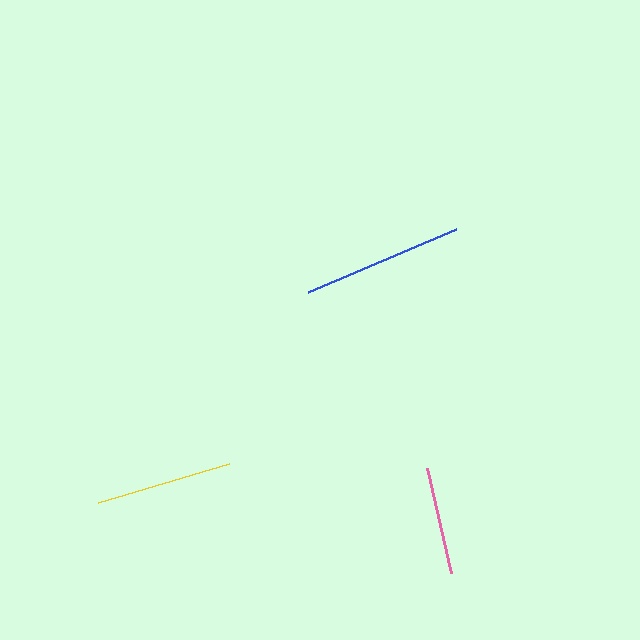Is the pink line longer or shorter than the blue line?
The blue line is longer than the pink line.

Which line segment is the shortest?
The pink line is the shortest at approximately 107 pixels.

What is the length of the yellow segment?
The yellow segment is approximately 137 pixels long.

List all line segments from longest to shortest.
From longest to shortest: blue, yellow, pink.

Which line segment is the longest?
The blue line is the longest at approximately 160 pixels.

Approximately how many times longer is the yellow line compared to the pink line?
The yellow line is approximately 1.3 times the length of the pink line.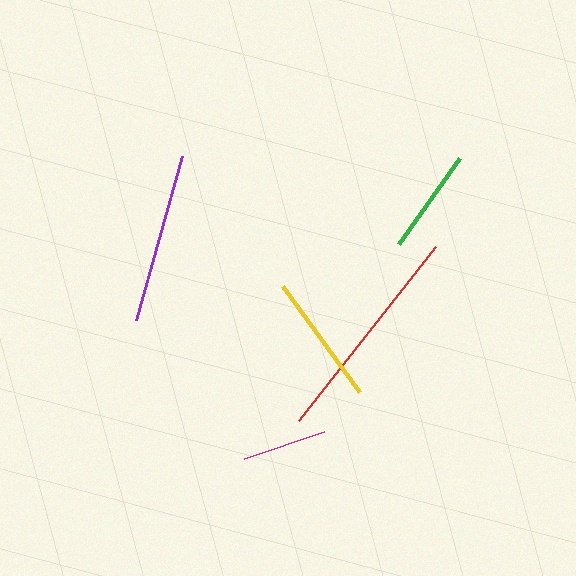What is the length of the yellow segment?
The yellow segment is approximately 131 pixels long.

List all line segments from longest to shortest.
From longest to shortest: red, purple, yellow, green, magenta.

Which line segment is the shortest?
The magenta line is the shortest at approximately 85 pixels.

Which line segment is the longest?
The red line is the longest at approximately 221 pixels.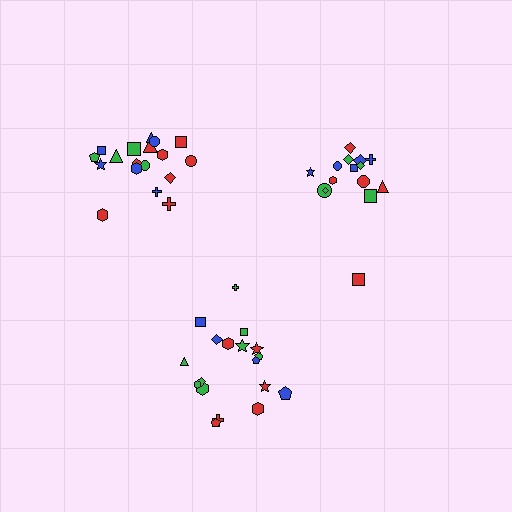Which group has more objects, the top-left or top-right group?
The top-left group.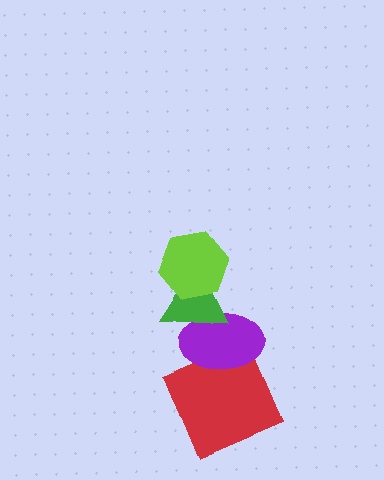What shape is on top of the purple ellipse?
The green triangle is on top of the purple ellipse.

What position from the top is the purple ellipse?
The purple ellipse is 3rd from the top.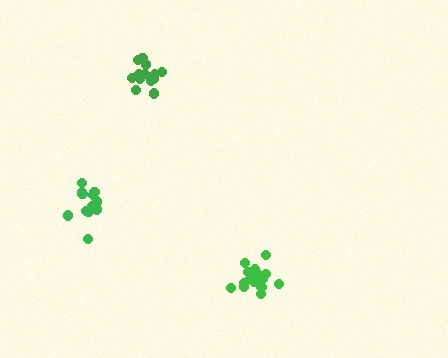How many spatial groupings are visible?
There are 3 spatial groupings.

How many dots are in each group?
Group 1: 14 dots, Group 2: 16 dots, Group 3: 13 dots (43 total).